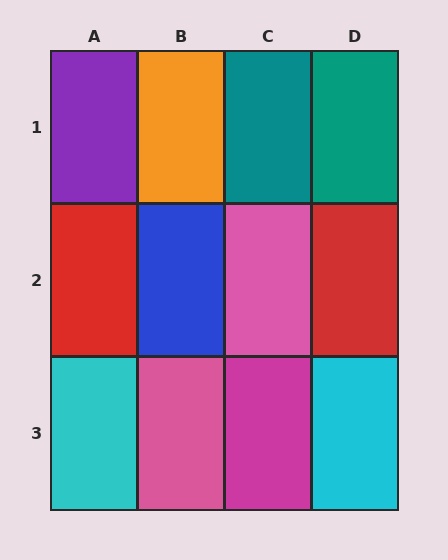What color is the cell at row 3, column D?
Cyan.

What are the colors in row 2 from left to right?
Red, blue, pink, red.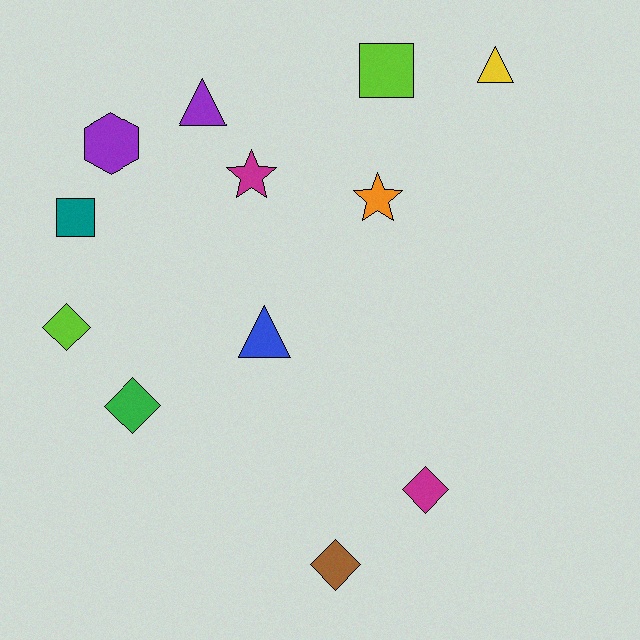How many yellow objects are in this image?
There is 1 yellow object.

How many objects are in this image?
There are 12 objects.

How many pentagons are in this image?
There are no pentagons.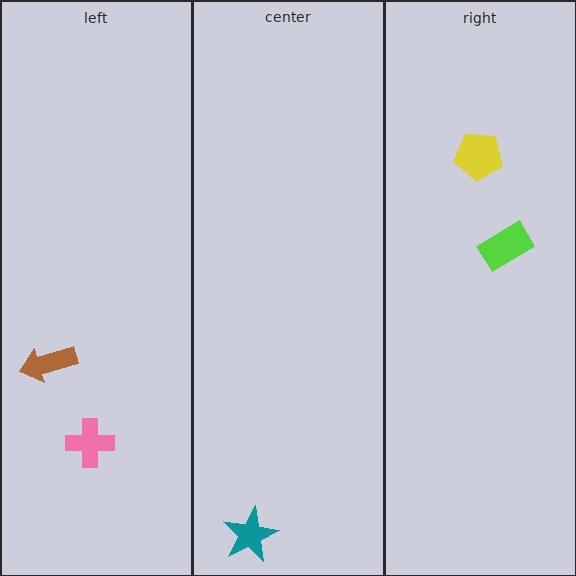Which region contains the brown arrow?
The left region.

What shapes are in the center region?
The teal star.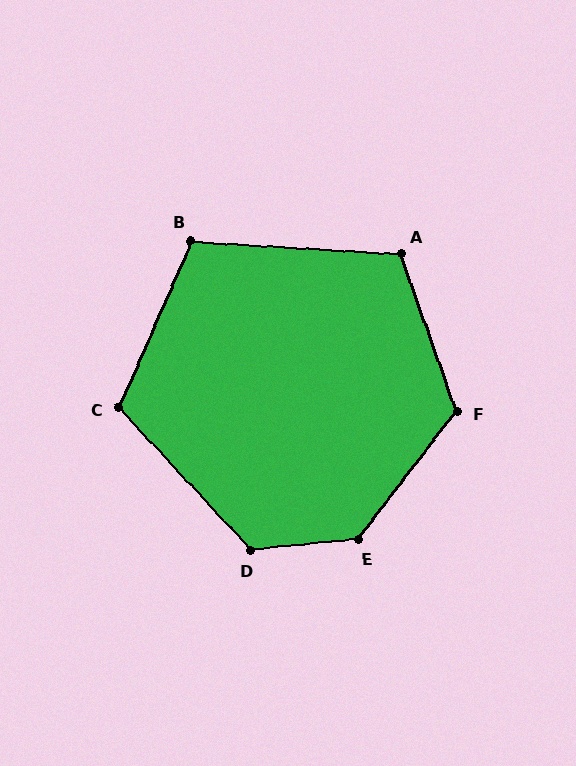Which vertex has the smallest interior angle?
B, at approximately 110 degrees.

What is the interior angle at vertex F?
Approximately 123 degrees (obtuse).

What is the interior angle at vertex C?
Approximately 114 degrees (obtuse).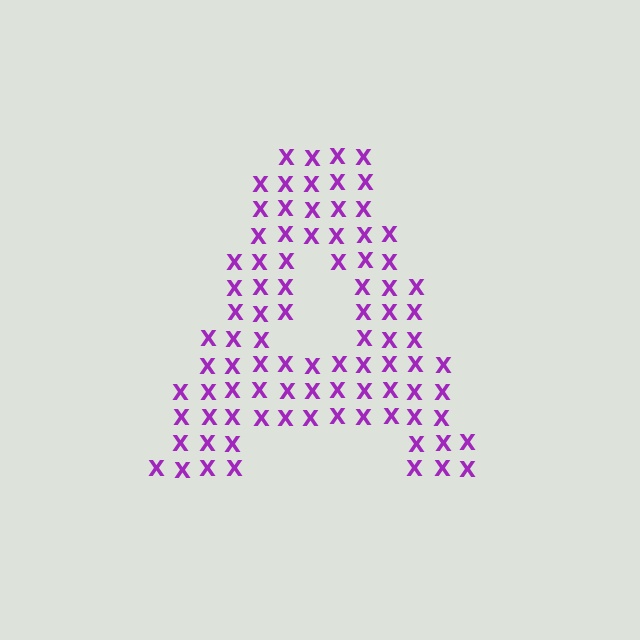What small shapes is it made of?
It is made of small letter X's.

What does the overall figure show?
The overall figure shows the letter A.